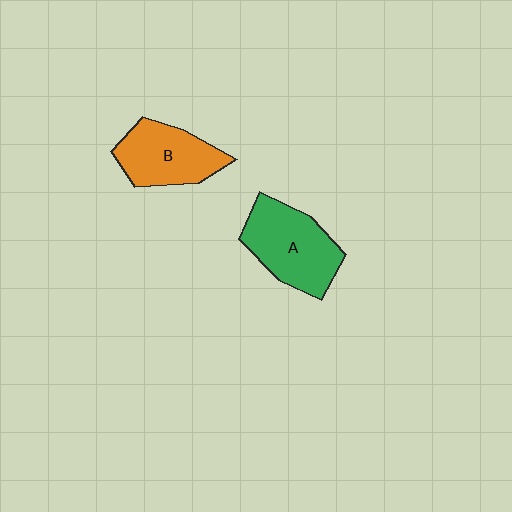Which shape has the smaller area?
Shape B (orange).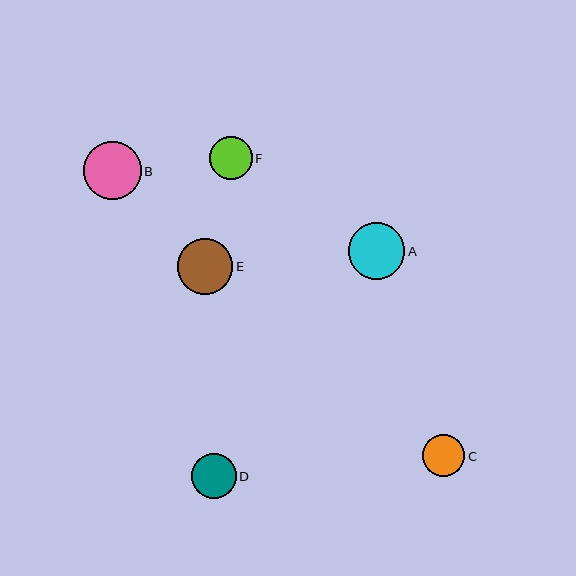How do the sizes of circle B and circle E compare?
Circle B and circle E are approximately the same size.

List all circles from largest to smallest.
From largest to smallest: B, A, E, D, F, C.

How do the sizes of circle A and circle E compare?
Circle A and circle E are approximately the same size.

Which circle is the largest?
Circle B is the largest with a size of approximately 58 pixels.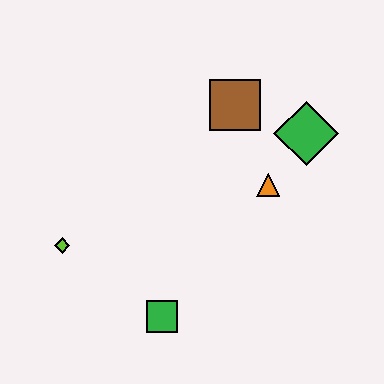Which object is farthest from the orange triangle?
The lime diamond is farthest from the orange triangle.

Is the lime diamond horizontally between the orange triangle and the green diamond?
No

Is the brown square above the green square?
Yes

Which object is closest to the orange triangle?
The green diamond is closest to the orange triangle.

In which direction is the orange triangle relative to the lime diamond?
The orange triangle is to the right of the lime diamond.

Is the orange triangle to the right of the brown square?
Yes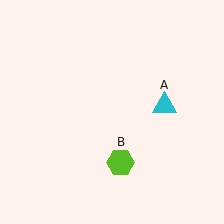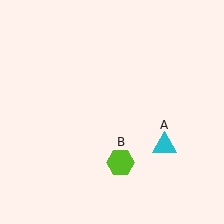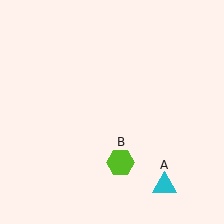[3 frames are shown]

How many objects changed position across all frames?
1 object changed position: cyan triangle (object A).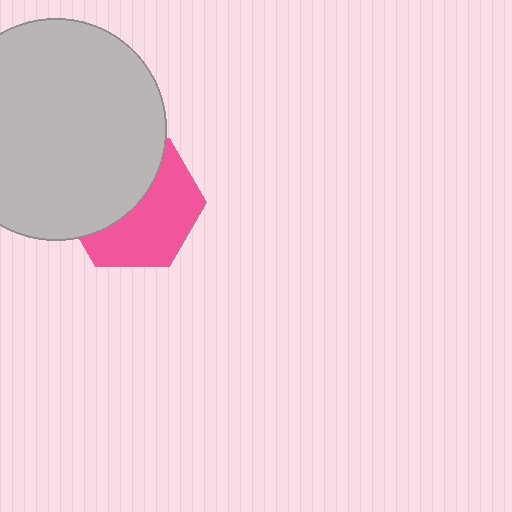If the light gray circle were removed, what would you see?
You would see the complete pink hexagon.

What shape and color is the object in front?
The object in front is a light gray circle.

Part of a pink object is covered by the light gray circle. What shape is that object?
It is a hexagon.